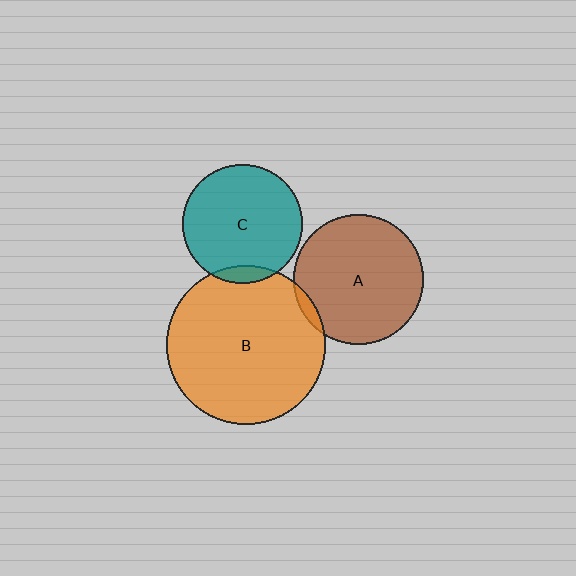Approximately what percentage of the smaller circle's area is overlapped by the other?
Approximately 10%.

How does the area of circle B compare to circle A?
Approximately 1.5 times.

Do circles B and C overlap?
Yes.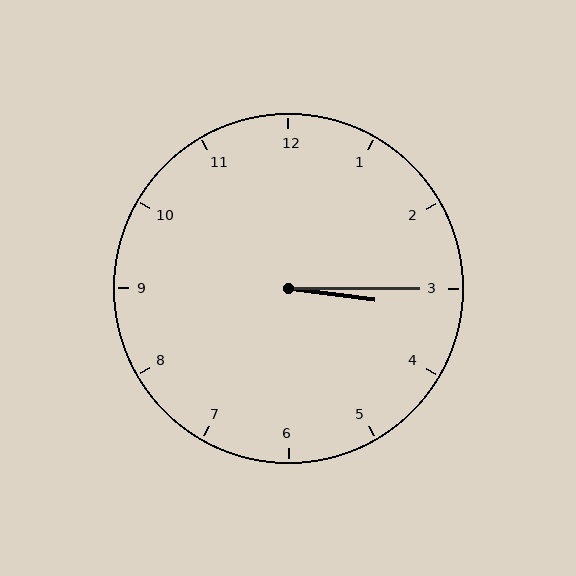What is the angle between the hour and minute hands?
Approximately 8 degrees.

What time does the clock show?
3:15.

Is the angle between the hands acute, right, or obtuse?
It is acute.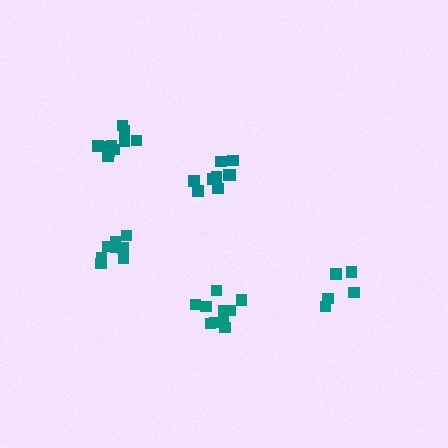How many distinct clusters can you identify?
There are 5 distinct clusters.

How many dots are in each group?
Group 1: 11 dots, Group 2: 9 dots, Group 3: 5 dots, Group 4: 10 dots, Group 5: 10 dots (45 total).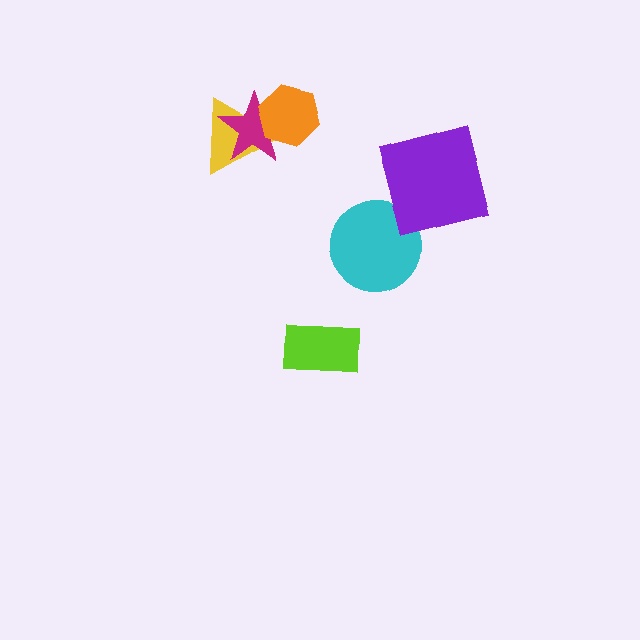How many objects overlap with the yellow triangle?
2 objects overlap with the yellow triangle.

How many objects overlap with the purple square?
0 objects overlap with the purple square.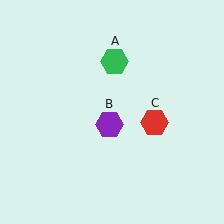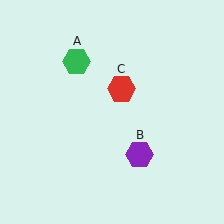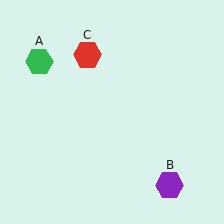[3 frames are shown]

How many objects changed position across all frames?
3 objects changed position: green hexagon (object A), purple hexagon (object B), red hexagon (object C).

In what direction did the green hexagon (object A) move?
The green hexagon (object A) moved left.